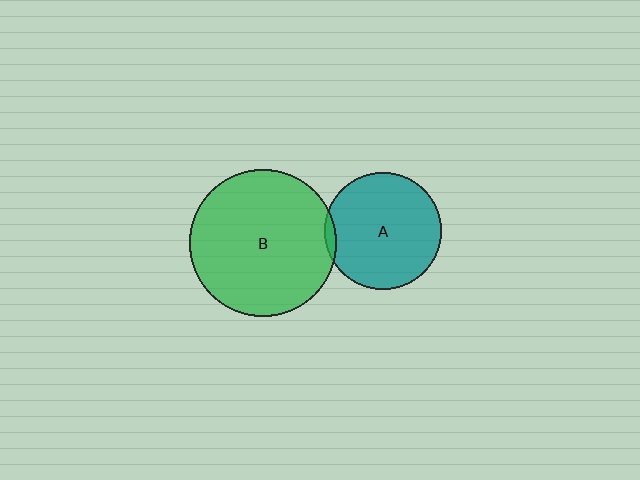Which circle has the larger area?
Circle B (green).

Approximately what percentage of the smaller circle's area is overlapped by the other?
Approximately 5%.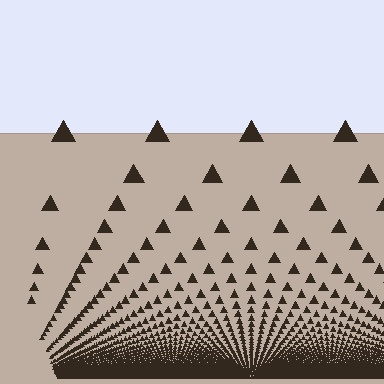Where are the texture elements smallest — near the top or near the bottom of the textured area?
Near the bottom.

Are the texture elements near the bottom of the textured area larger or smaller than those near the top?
Smaller. The gradient is inverted — elements near the bottom are smaller and denser.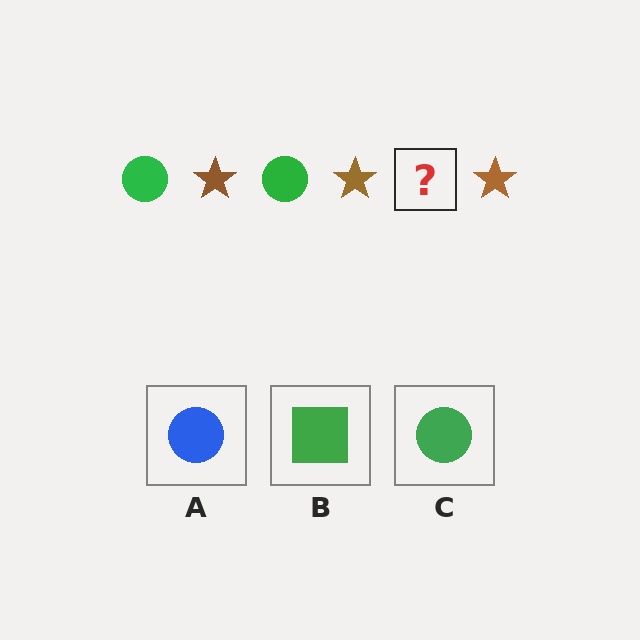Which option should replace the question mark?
Option C.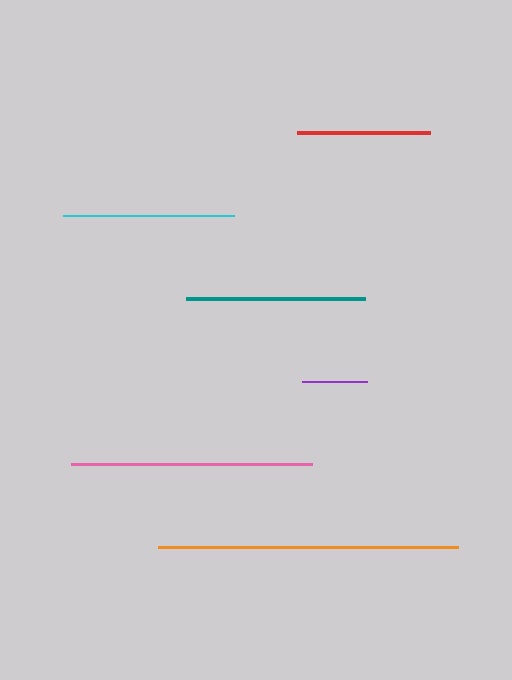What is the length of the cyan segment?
The cyan segment is approximately 172 pixels long.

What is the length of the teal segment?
The teal segment is approximately 179 pixels long.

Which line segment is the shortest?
The purple line is the shortest at approximately 65 pixels.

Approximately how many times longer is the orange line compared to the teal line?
The orange line is approximately 1.7 times the length of the teal line.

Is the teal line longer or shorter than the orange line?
The orange line is longer than the teal line.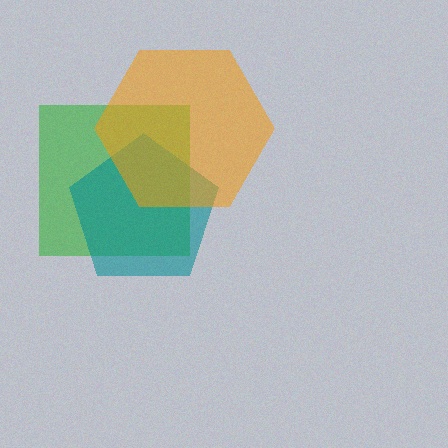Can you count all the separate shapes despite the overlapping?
Yes, there are 3 separate shapes.